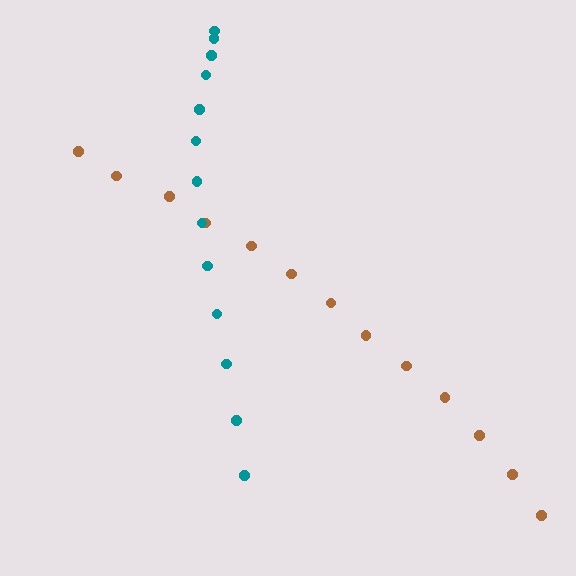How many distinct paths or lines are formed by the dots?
There are 2 distinct paths.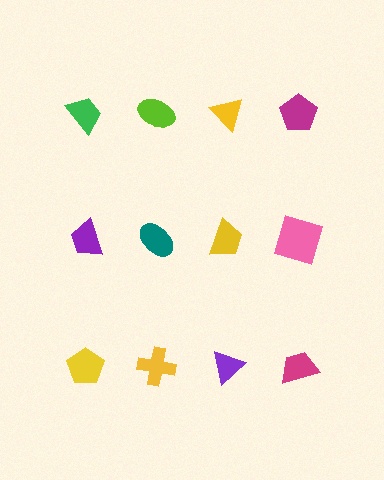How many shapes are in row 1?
4 shapes.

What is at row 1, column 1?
A green trapezoid.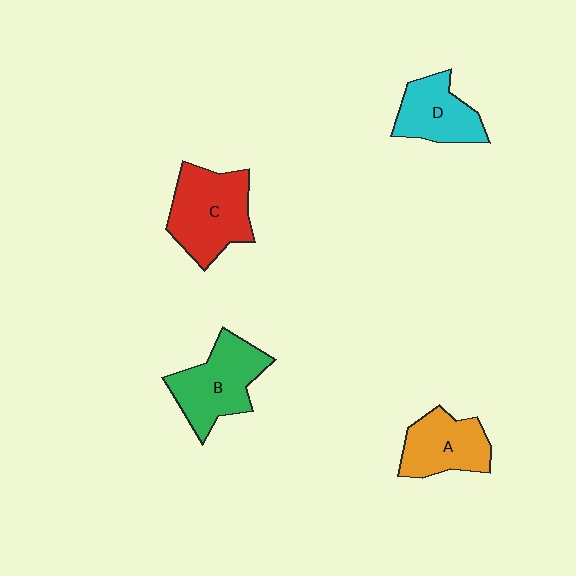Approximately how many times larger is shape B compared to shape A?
Approximately 1.2 times.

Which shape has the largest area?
Shape C (red).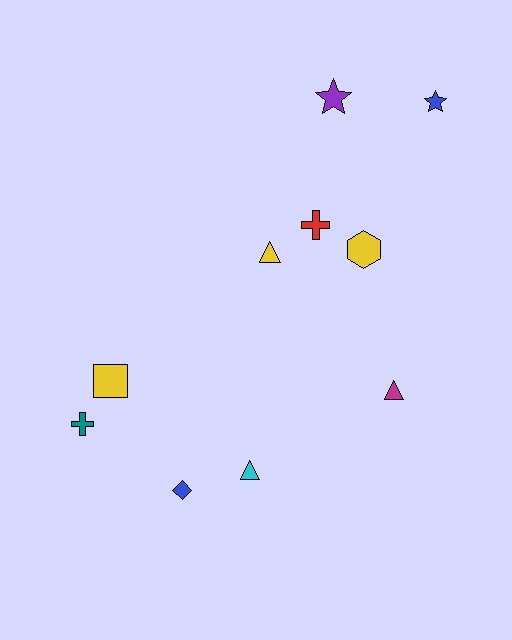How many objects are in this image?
There are 10 objects.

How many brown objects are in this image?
There are no brown objects.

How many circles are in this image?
There are no circles.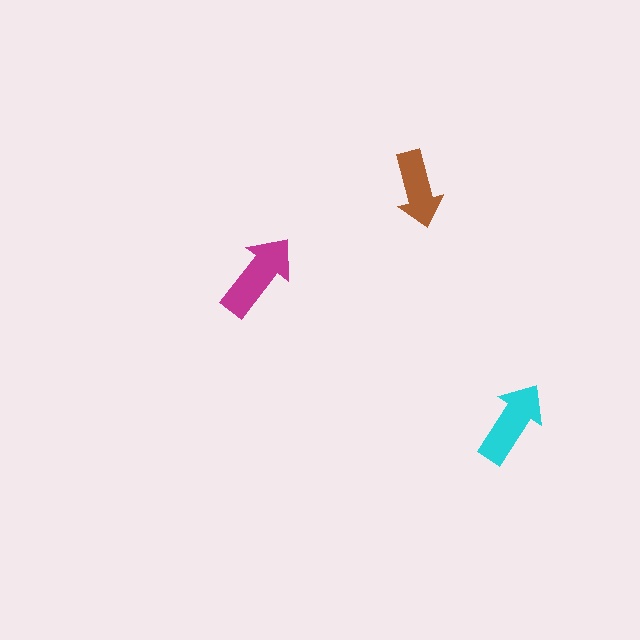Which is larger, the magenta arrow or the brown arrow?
The magenta one.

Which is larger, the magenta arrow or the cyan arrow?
The magenta one.